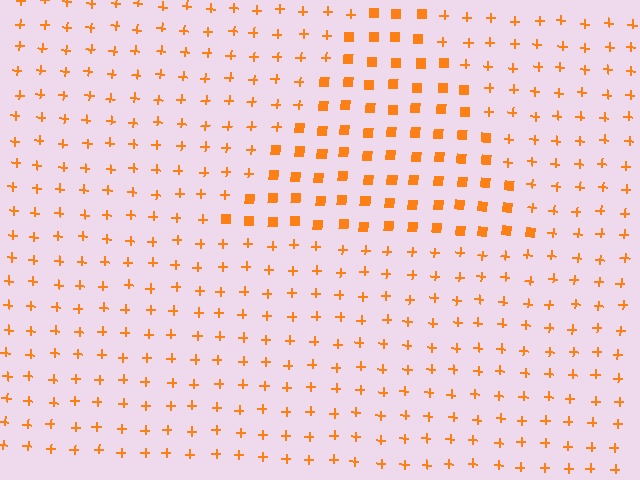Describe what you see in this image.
The image is filled with small orange elements arranged in a uniform grid. A triangle-shaped region contains squares, while the surrounding area contains plus signs. The boundary is defined purely by the change in element shape.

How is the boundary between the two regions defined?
The boundary is defined by a change in element shape: squares inside vs. plus signs outside. All elements share the same color and spacing.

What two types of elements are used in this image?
The image uses squares inside the triangle region and plus signs outside it.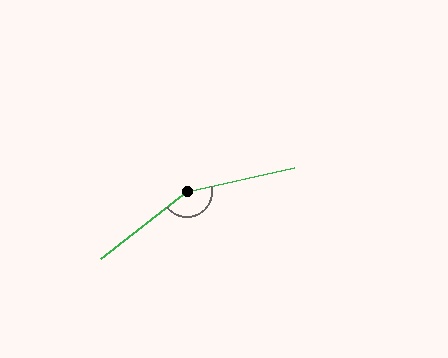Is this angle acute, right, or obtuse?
It is obtuse.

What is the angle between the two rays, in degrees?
Approximately 155 degrees.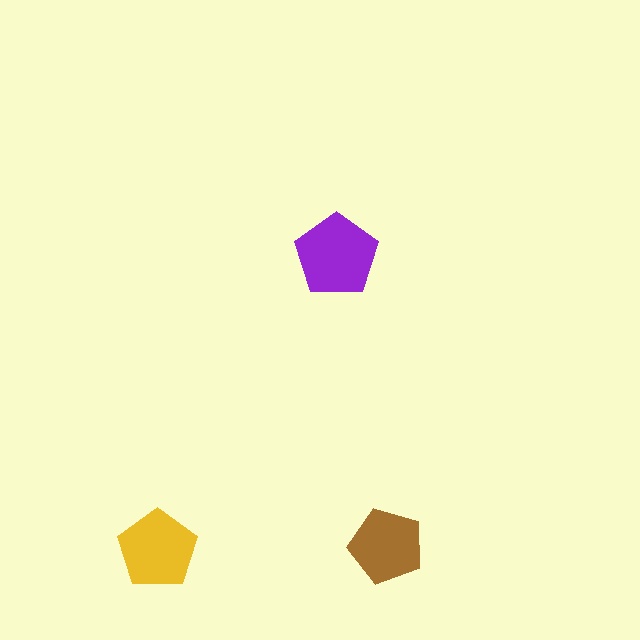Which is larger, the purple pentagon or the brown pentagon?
The purple one.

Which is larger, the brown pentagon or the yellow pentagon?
The yellow one.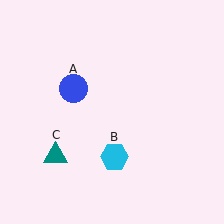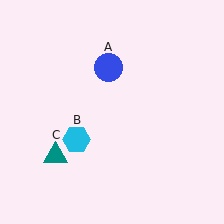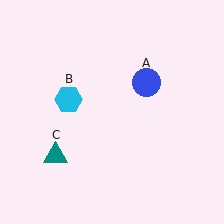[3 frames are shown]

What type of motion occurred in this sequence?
The blue circle (object A), cyan hexagon (object B) rotated clockwise around the center of the scene.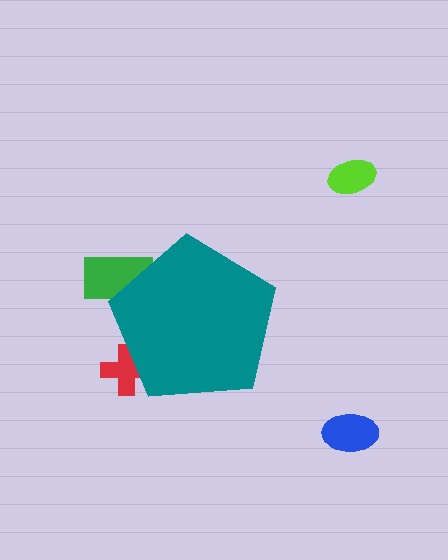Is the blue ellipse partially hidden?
No, the blue ellipse is fully visible.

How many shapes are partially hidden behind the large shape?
2 shapes are partially hidden.